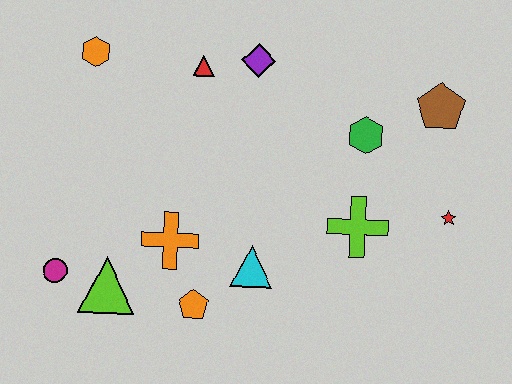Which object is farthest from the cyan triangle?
The orange hexagon is farthest from the cyan triangle.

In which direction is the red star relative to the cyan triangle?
The red star is to the right of the cyan triangle.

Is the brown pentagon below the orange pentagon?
No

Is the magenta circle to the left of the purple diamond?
Yes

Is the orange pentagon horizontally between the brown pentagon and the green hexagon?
No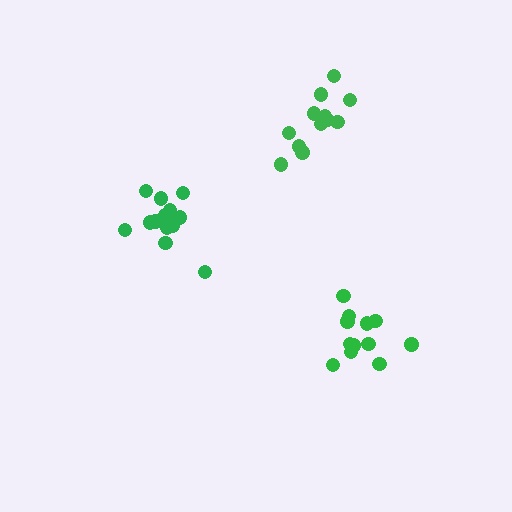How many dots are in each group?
Group 1: 14 dots, Group 2: 12 dots, Group 3: 12 dots (38 total).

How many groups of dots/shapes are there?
There are 3 groups.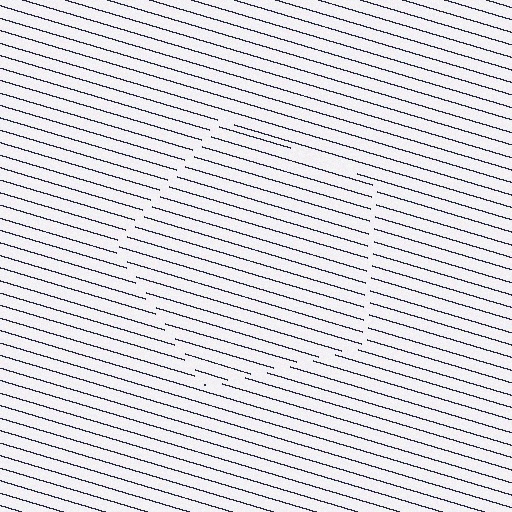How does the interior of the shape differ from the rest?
The interior of the shape contains the same grating, shifted by half a period — the contour is defined by the phase discontinuity where line-ends from the inner and outer gratings abut.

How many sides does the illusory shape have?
5 sides — the line-ends trace a pentagon.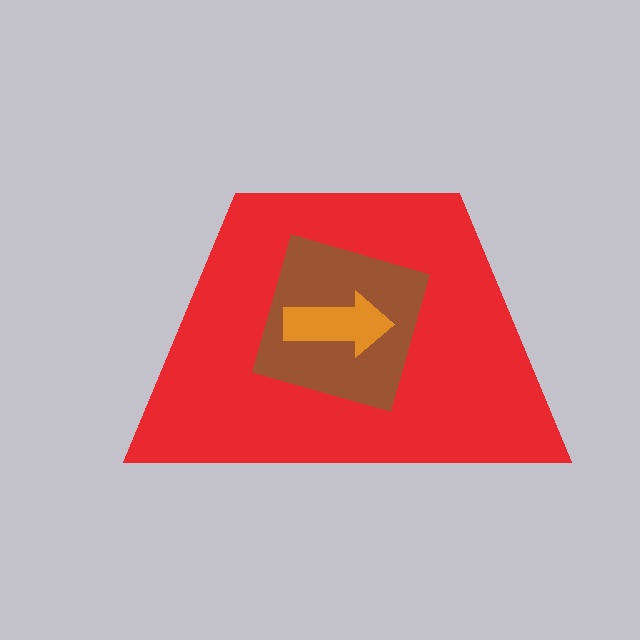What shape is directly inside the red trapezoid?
The brown diamond.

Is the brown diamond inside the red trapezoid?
Yes.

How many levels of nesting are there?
3.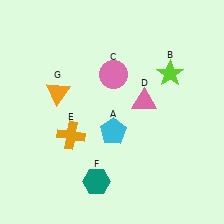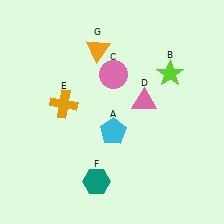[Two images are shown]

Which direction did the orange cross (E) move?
The orange cross (E) moved up.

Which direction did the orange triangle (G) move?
The orange triangle (G) moved up.